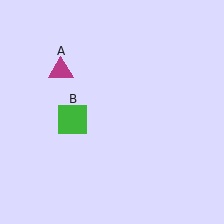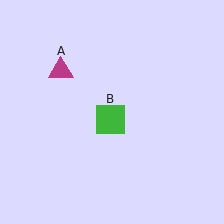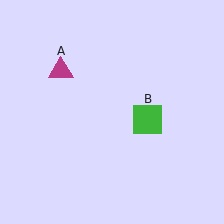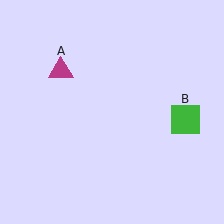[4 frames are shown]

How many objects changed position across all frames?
1 object changed position: green square (object B).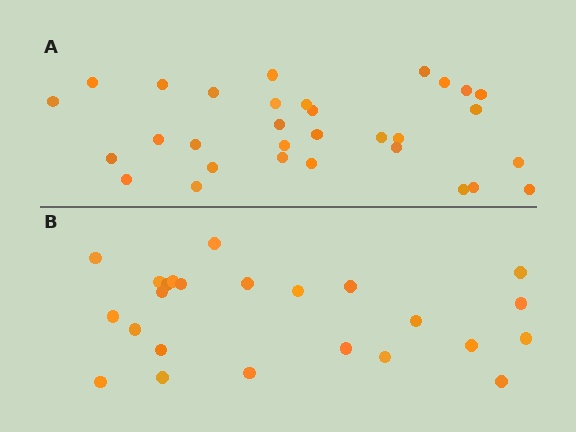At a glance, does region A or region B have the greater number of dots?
Region A (the top region) has more dots.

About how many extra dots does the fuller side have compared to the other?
Region A has roughly 8 or so more dots than region B.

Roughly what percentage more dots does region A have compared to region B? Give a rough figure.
About 30% more.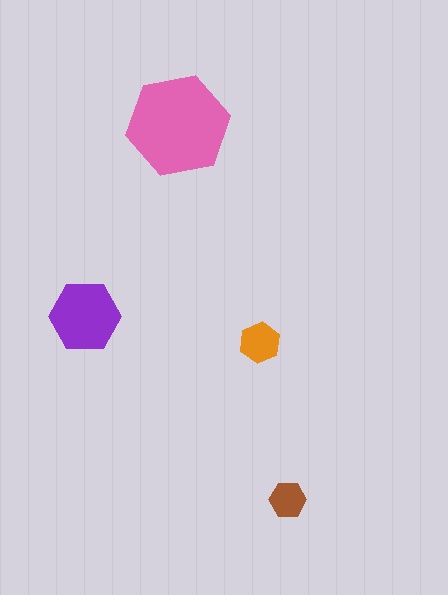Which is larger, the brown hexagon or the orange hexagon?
The orange one.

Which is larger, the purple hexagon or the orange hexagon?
The purple one.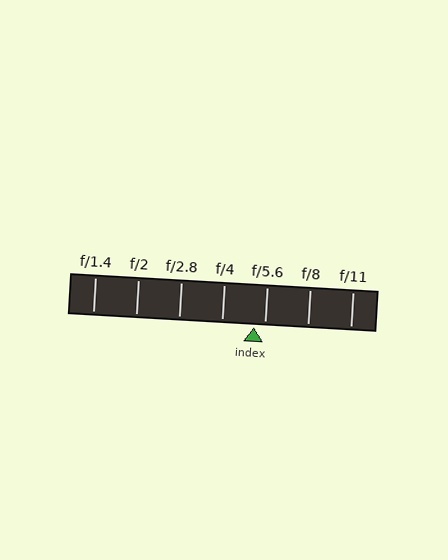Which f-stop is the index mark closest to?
The index mark is closest to f/5.6.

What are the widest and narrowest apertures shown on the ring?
The widest aperture shown is f/1.4 and the narrowest is f/11.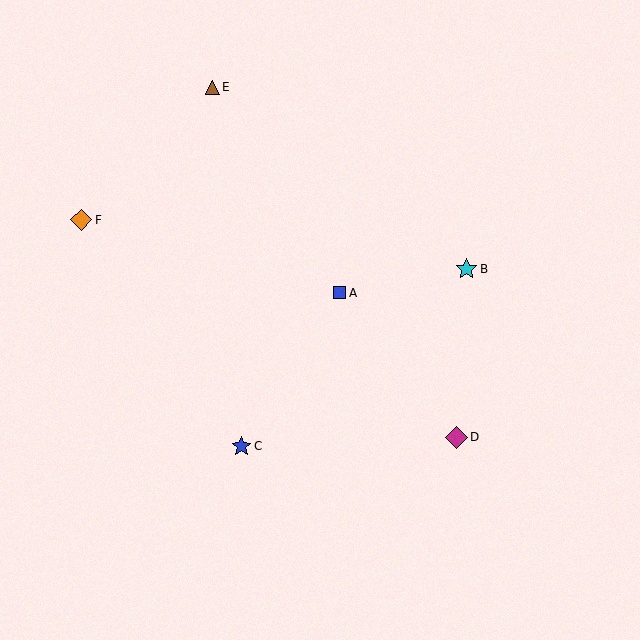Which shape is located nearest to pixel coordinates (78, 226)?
The orange diamond (labeled F) at (81, 220) is nearest to that location.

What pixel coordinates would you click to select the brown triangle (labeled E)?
Click at (212, 87) to select the brown triangle E.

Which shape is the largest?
The magenta diamond (labeled D) is the largest.